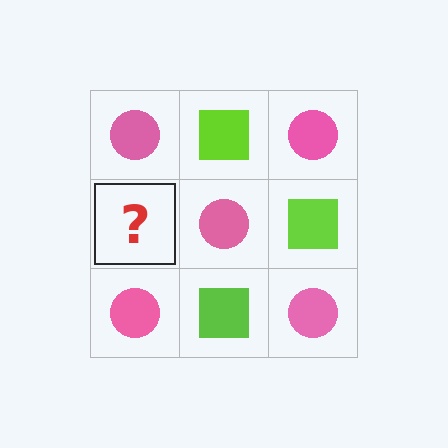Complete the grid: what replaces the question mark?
The question mark should be replaced with a lime square.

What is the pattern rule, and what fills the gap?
The rule is that it alternates pink circle and lime square in a checkerboard pattern. The gap should be filled with a lime square.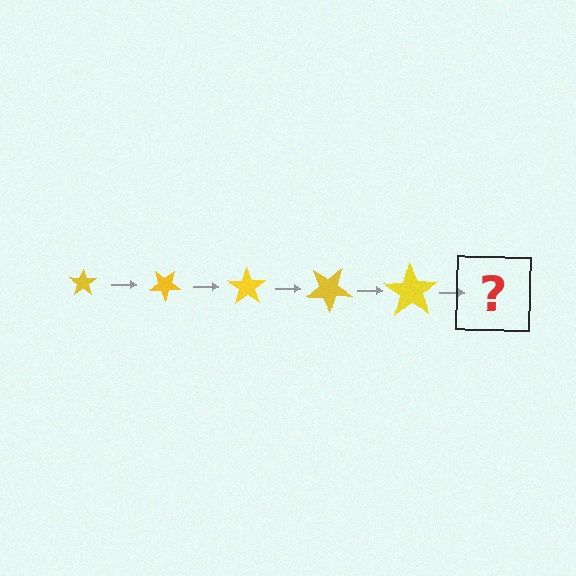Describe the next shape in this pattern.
It should be a star, larger than the previous one and rotated 175 degrees from the start.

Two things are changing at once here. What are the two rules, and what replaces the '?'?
The two rules are that the star grows larger each step and it rotates 35 degrees each step. The '?' should be a star, larger than the previous one and rotated 175 degrees from the start.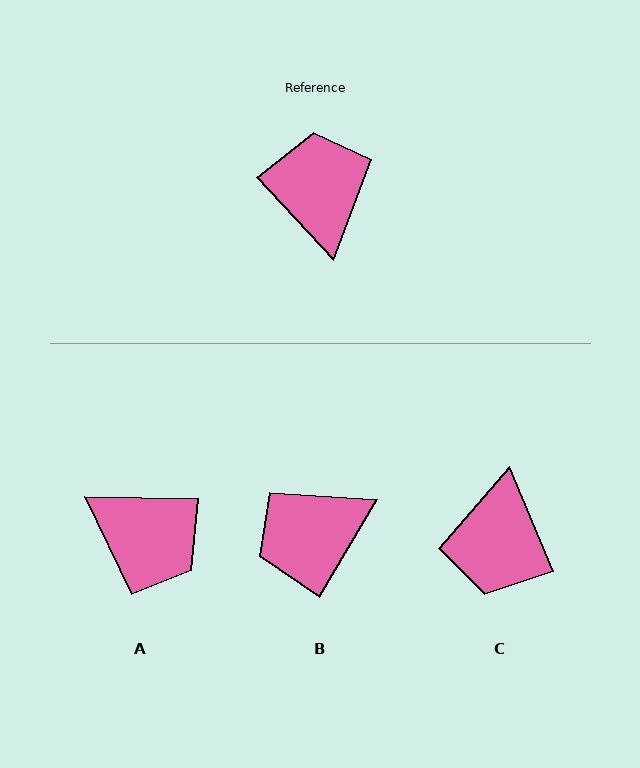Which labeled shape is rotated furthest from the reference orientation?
C, about 160 degrees away.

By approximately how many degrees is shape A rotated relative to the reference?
Approximately 134 degrees clockwise.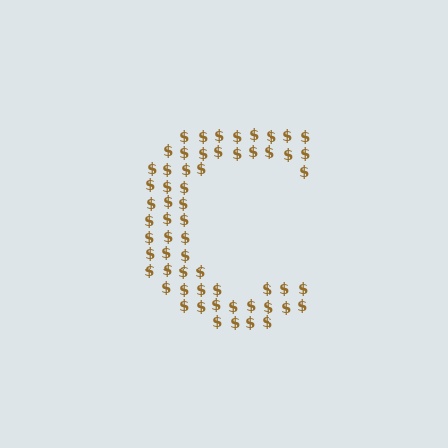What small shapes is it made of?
It is made of small dollar signs.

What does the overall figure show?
The overall figure shows the letter C.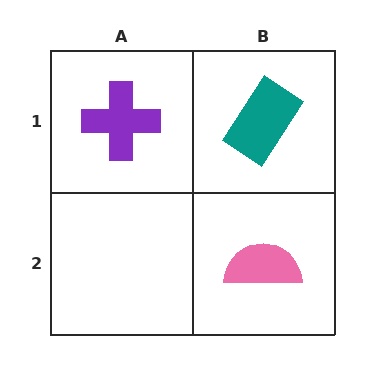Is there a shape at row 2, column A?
No, that cell is empty.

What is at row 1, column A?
A purple cross.